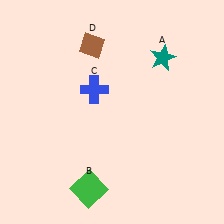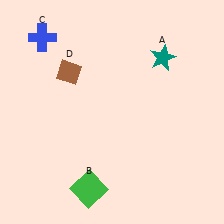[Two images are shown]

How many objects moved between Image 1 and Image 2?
2 objects moved between the two images.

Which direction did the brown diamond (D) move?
The brown diamond (D) moved down.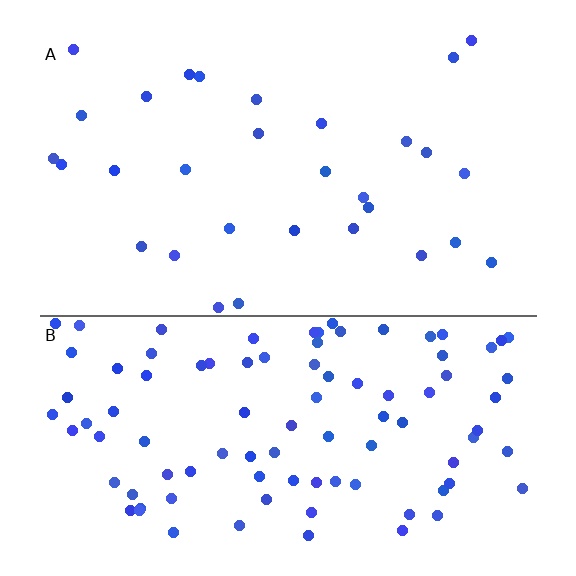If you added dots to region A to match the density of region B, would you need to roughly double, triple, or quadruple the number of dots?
Approximately triple.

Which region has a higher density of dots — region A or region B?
B (the bottom).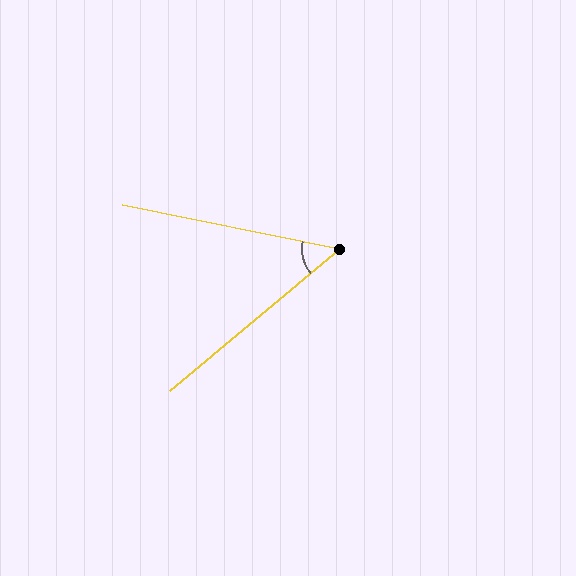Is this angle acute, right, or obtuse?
It is acute.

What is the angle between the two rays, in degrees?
Approximately 51 degrees.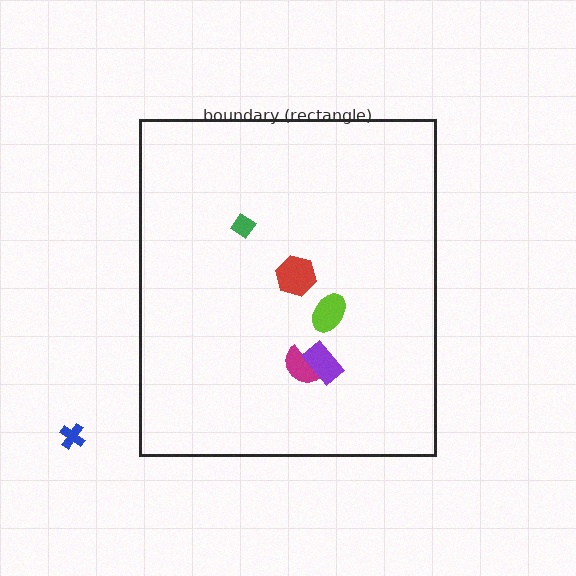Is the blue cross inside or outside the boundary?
Outside.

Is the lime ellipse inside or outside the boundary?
Inside.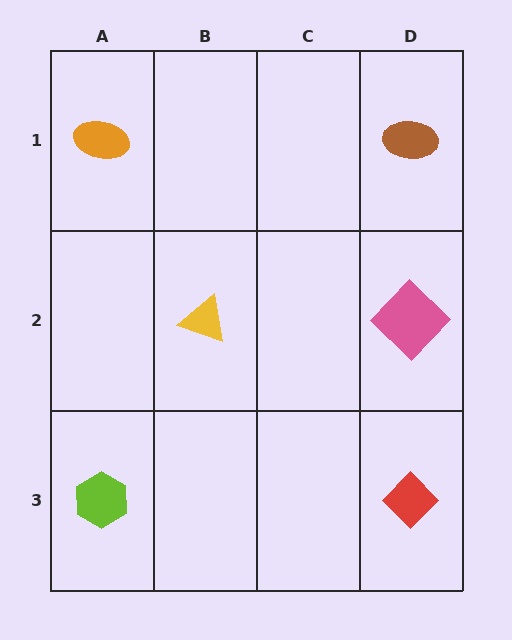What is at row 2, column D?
A pink diamond.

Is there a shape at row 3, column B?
No, that cell is empty.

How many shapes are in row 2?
2 shapes.